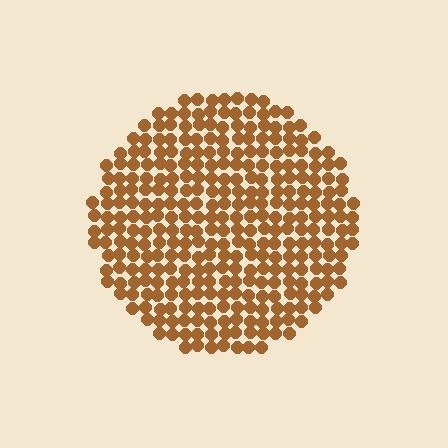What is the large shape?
The large shape is a circle.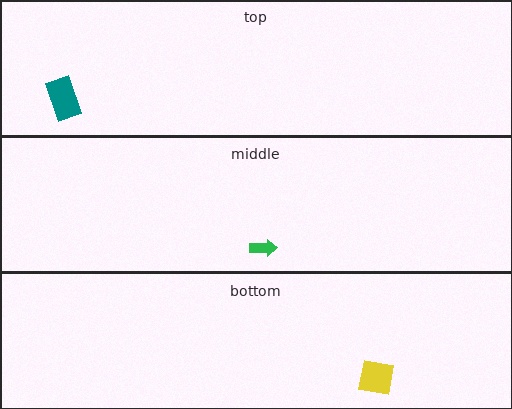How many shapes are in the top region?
1.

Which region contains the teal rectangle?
The top region.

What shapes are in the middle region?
The green arrow.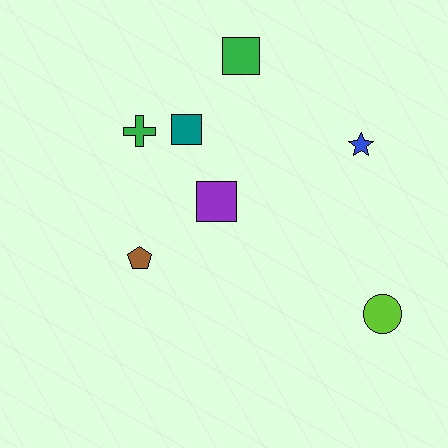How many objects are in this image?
There are 7 objects.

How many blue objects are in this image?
There is 1 blue object.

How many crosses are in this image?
There is 1 cross.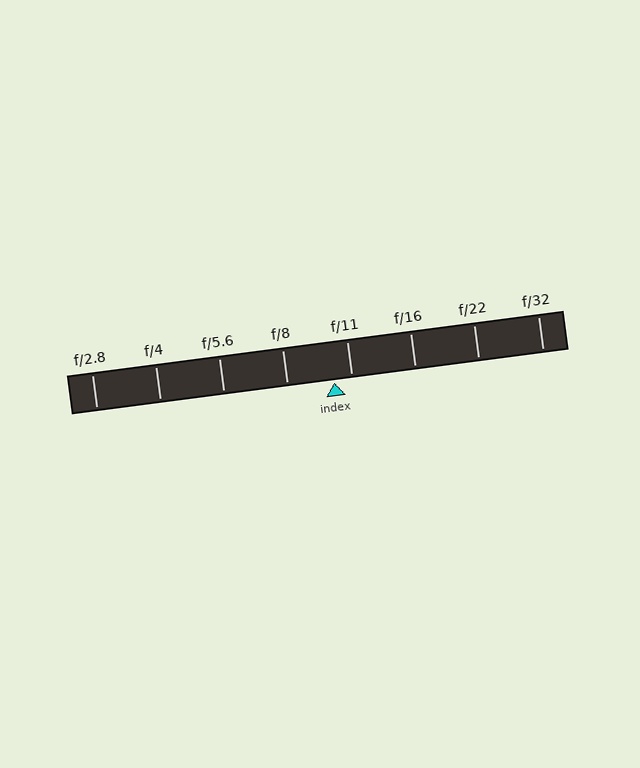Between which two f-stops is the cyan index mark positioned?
The index mark is between f/8 and f/11.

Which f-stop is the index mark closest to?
The index mark is closest to f/11.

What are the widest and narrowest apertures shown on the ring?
The widest aperture shown is f/2.8 and the narrowest is f/32.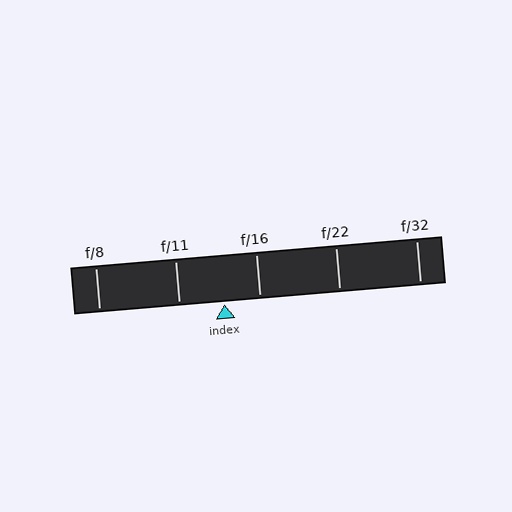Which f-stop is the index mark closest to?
The index mark is closest to f/16.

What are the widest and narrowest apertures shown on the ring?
The widest aperture shown is f/8 and the narrowest is f/32.